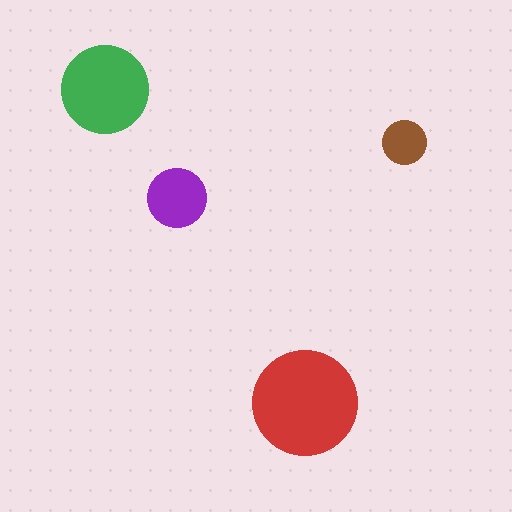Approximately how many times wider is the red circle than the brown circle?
About 2.5 times wider.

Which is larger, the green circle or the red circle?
The red one.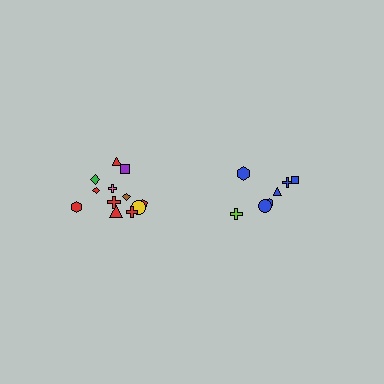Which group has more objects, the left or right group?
The left group.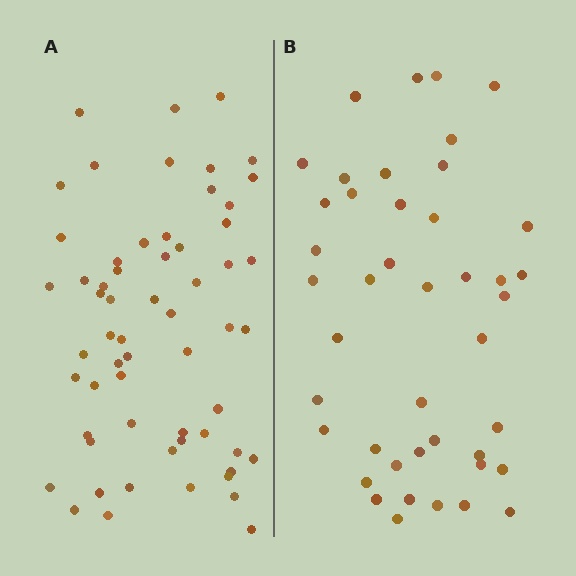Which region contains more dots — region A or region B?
Region A (the left region) has more dots.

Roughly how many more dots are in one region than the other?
Region A has approximately 15 more dots than region B.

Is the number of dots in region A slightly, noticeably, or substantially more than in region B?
Region A has noticeably more, but not dramatically so. The ratio is roughly 1.4 to 1.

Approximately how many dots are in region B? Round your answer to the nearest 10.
About 40 dots. (The exact count is 43, which rounds to 40.)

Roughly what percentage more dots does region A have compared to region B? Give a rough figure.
About 40% more.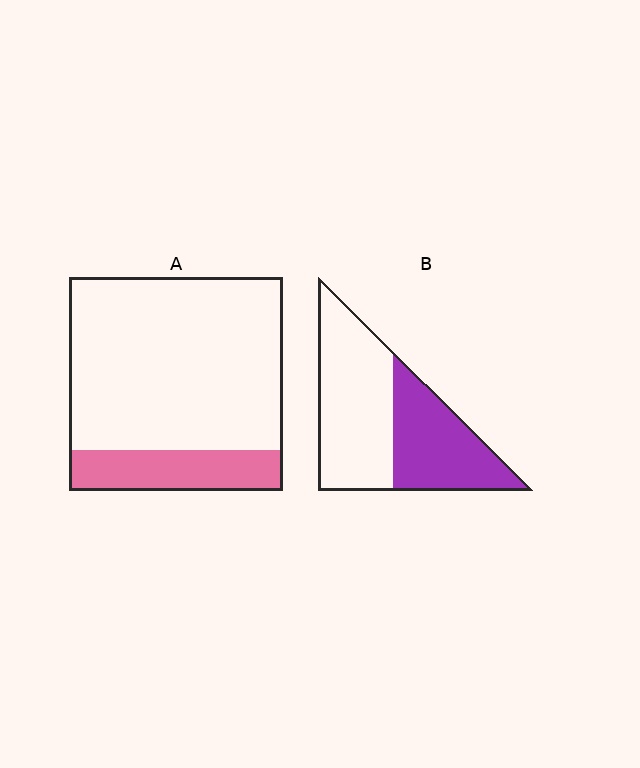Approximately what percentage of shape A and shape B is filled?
A is approximately 20% and B is approximately 45%.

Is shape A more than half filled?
No.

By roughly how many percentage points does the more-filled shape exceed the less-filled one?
By roughly 25 percentage points (B over A).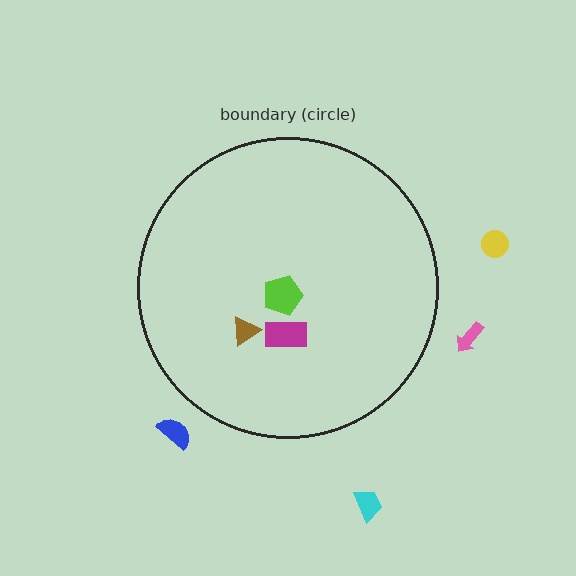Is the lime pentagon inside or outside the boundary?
Inside.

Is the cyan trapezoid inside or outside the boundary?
Outside.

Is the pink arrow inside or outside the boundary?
Outside.